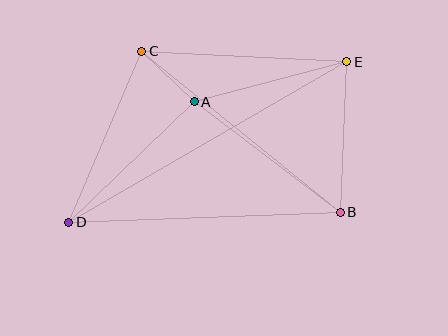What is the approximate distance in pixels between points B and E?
The distance between B and E is approximately 151 pixels.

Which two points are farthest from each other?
Points D and E are farthest from each other.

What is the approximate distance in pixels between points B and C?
The distance between B and C is approximately 256 pixels.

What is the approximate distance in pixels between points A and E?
The distance between A and E is approximately 157 pixels.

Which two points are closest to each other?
Points A and C are closest to each other.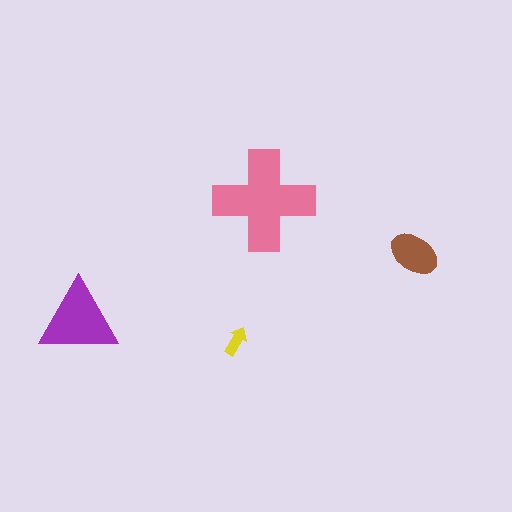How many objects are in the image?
There are 4 objects in the image.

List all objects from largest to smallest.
The pink cross, the purple triangle, the brown ellipse, the yellow arrow.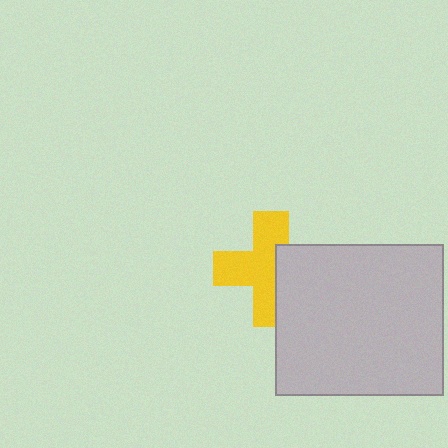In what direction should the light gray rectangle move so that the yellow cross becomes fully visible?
The light gray rectangle should move right. That is the shortest direction to clear the overlap and leave the yellow cross fully visible.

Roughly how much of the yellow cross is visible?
About half of it is visible (roughly 63%).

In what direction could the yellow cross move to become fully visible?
The yellow cross could move left. That would shift it out from behind the light gray rectangle entirely.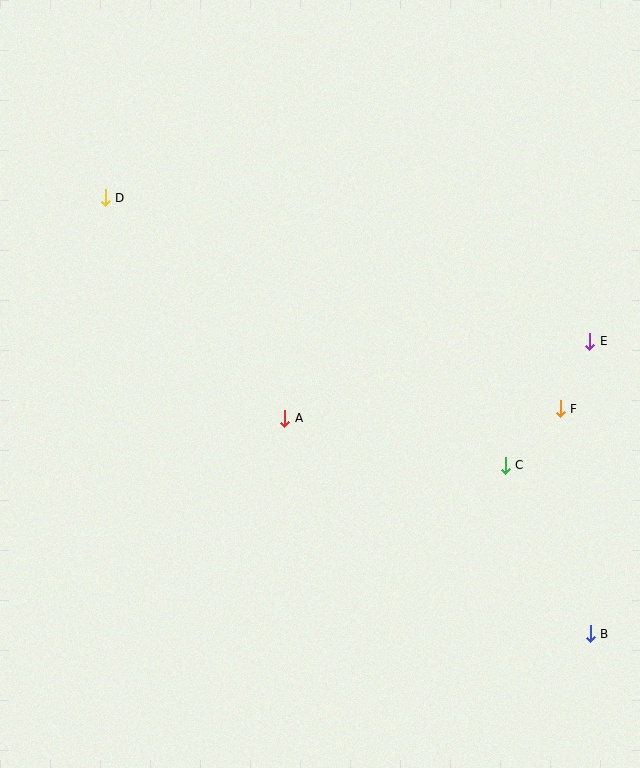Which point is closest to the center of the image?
Point A at (285, 418) is closest to the center.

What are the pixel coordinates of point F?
Point F is at (560, 409).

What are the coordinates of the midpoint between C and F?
The midpoint between C and F is at (533, 437).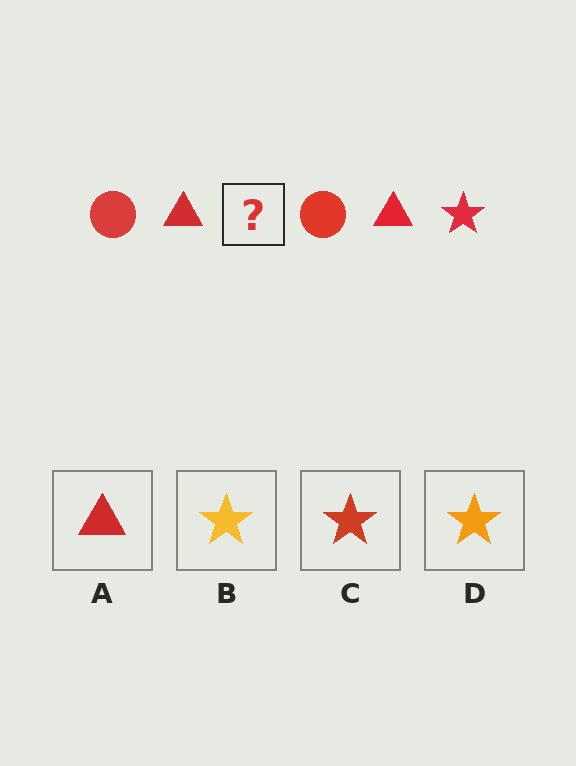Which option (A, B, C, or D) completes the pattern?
C.